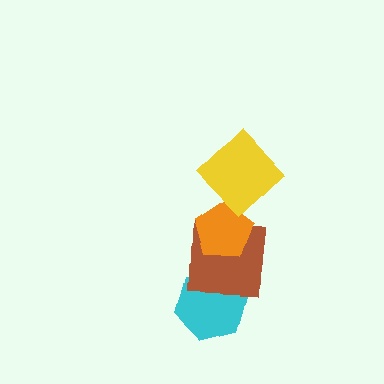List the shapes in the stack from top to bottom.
From top to bottom: the yellow diamond, the orange pentagon, the brown square, the cyan hexagon.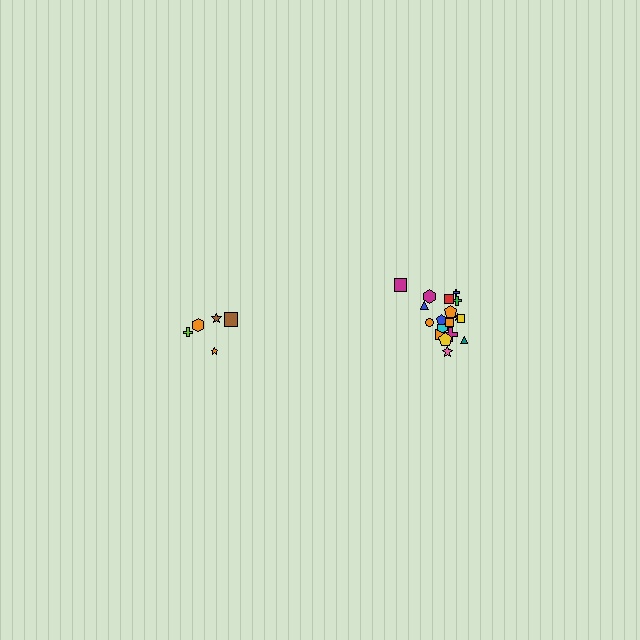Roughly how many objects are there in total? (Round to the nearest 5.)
Roughly 25 objects in total.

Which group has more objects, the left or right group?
The right group.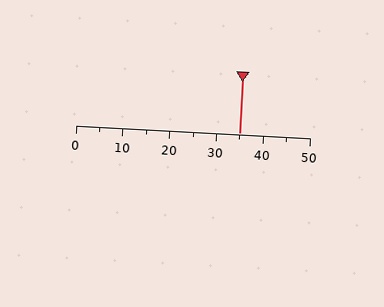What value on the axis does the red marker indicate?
The marker indicates approximately 35.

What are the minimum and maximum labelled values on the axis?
The axis runs from 0 to 50.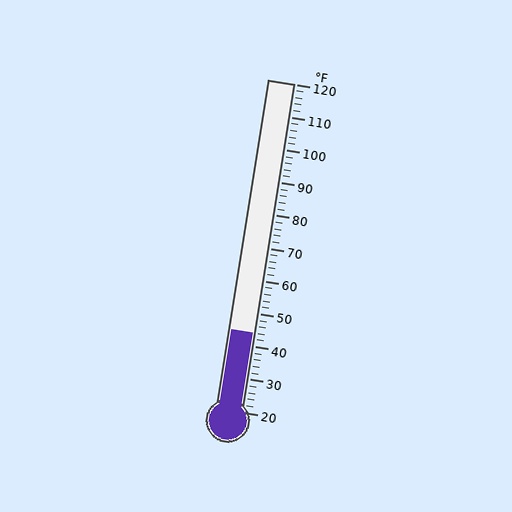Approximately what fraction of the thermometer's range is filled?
The thermometer is filled to approximately 25% of its range.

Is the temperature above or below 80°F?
The temperature is below 80°F.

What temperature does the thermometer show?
The thermometer shows approximately 44°F.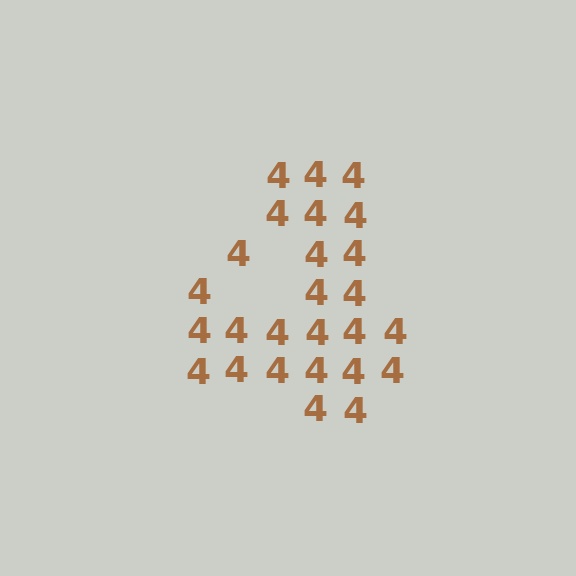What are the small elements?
The small elements are digit 4's.